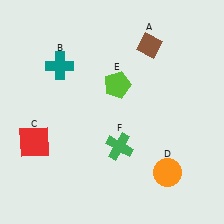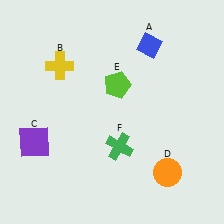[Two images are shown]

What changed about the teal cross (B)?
In Image 1, B is teal. In Image 2, it changed to yellow.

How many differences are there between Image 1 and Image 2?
There are 3 differences between the two images.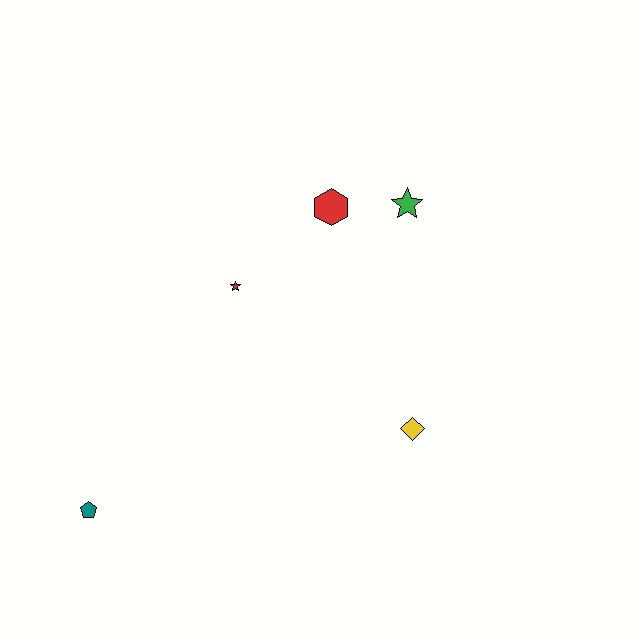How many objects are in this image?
There are 5 objects.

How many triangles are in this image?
There are no triangles.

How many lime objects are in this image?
There are no lime objects.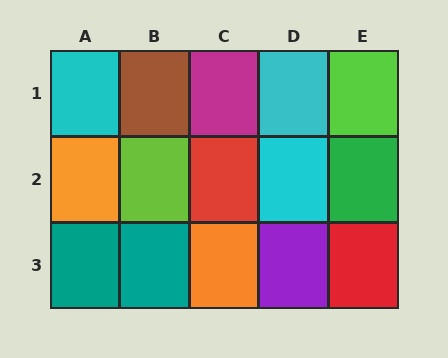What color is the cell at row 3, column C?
Orange.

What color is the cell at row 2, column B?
Lime.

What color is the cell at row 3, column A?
Teal.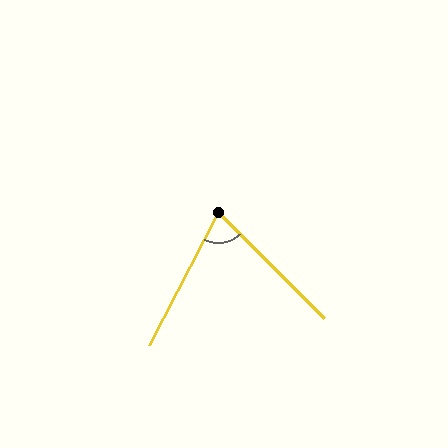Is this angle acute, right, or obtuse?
It is acute.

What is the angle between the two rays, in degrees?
Approximately 73 degrees.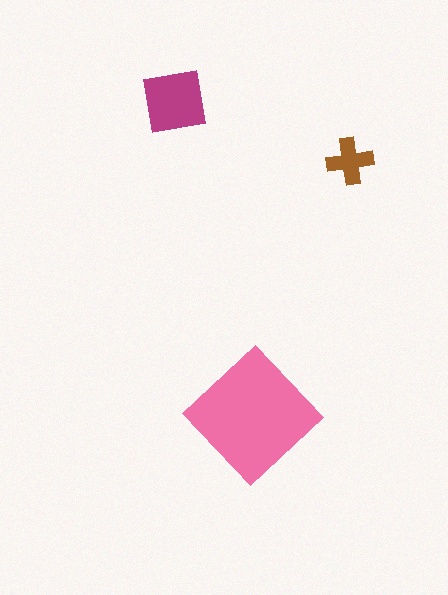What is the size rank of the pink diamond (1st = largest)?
1st.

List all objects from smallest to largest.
The brown cross, the magenta square, the pink diamond.